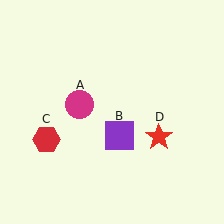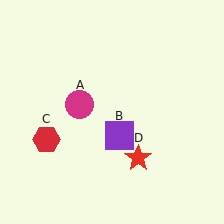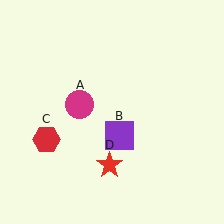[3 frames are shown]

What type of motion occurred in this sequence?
The red star (object D) rotated clockwise around the center of the scene.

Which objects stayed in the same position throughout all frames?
Magenta circle (object A) and purple square (object B) and red hexagon (object C) remained stationary.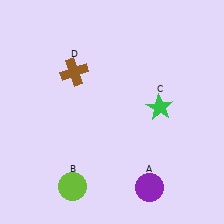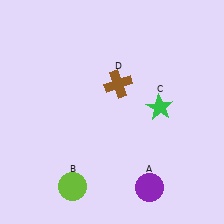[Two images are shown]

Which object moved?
The brown cross (D) moved right.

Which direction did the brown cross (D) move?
The brown cross (D) moved right.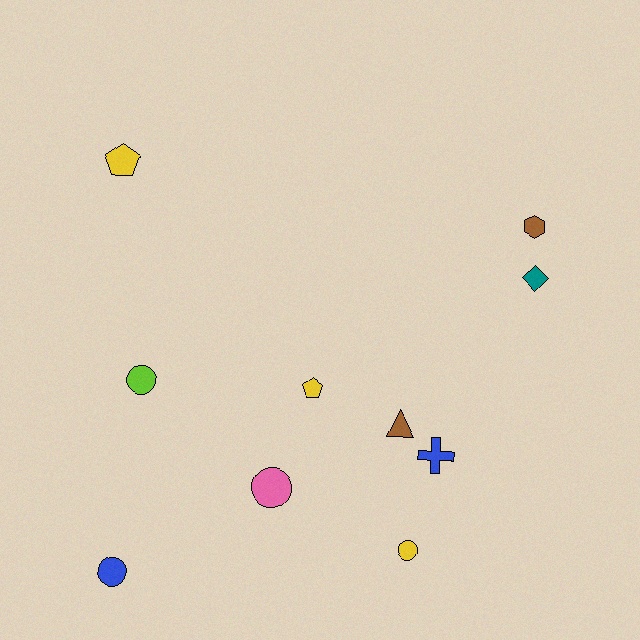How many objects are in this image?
There are 10 objects.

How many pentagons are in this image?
There are 2 pentagons.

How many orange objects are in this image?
There are no orange objects.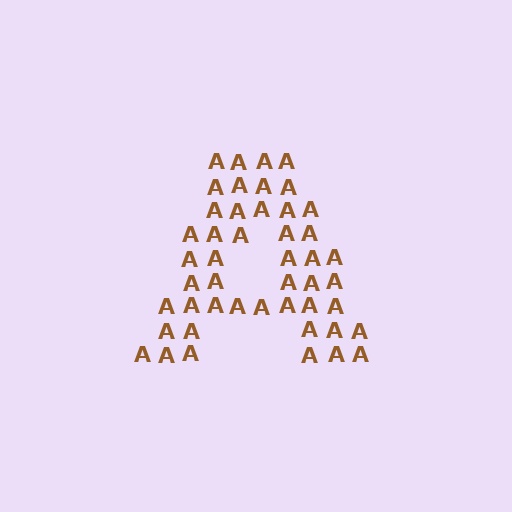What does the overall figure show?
The overall figure shows the letter A.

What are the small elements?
The small elements are letter A's.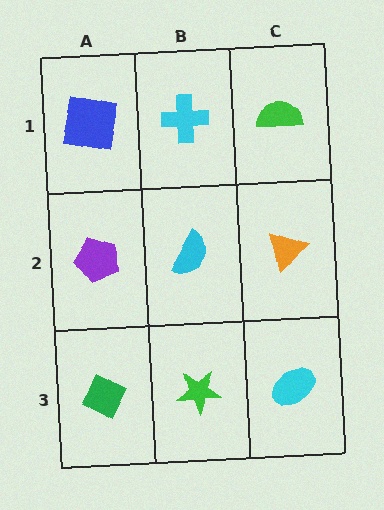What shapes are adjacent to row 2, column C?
A green semicircle (row 1, column C), a cyan ellipse (row 3, column C), a cyan semicircle (row 2, column B).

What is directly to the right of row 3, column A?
A green star.